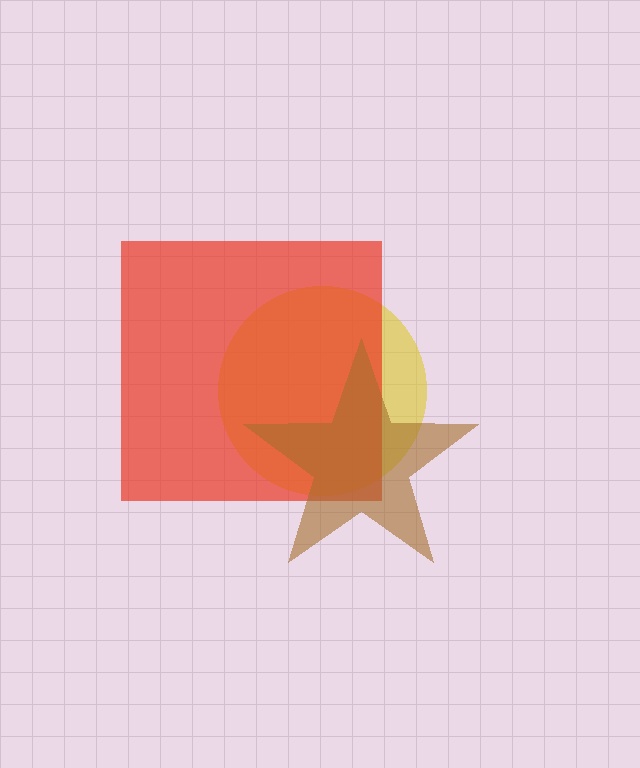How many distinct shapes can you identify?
There are 3 distinct shapes: a yellow circle, a red square, a brown star.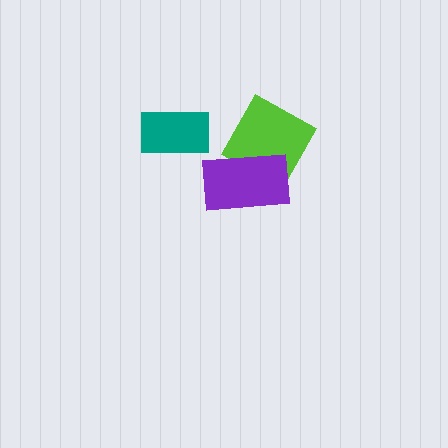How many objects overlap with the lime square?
1 object overlaps with the lime square.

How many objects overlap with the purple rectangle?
1 object overlaps with the purple rectangle.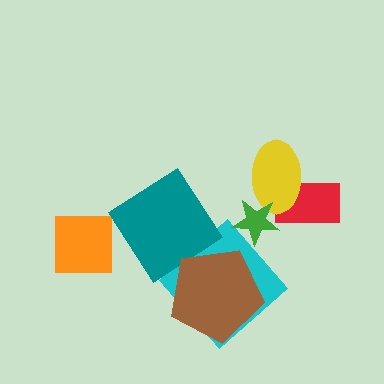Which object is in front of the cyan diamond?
The brown pentagon is in front of the cyan diamond.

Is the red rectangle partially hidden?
Yes, it is partially covered by another shape.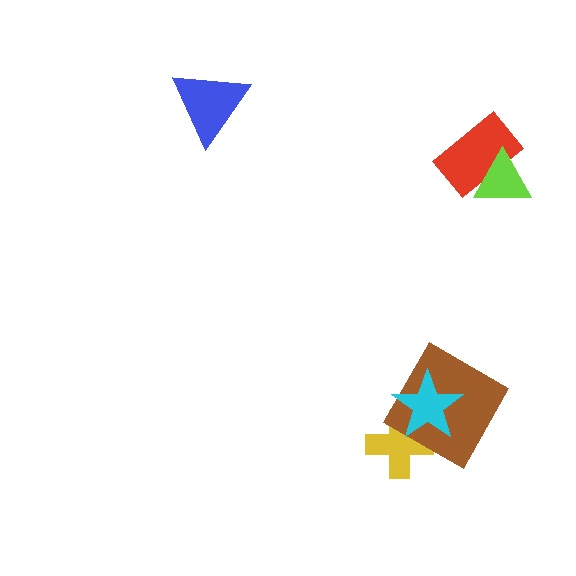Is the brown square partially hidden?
Yes, it is partially covered by another shape.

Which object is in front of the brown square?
The cyan star is in front of the brown square.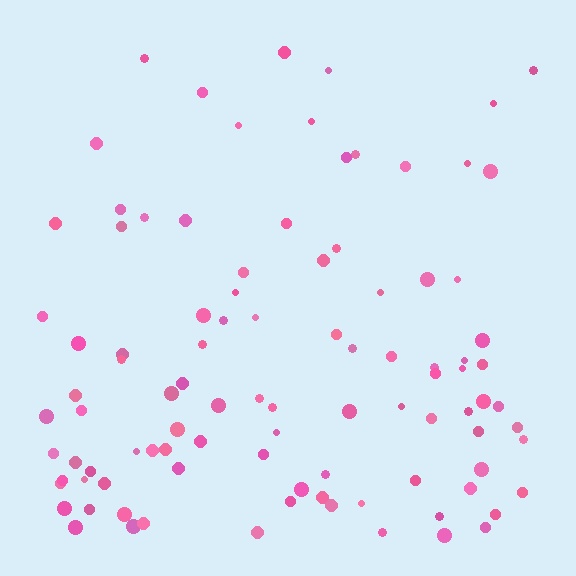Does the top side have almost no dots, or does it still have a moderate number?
Still a moderate number, just noticeably fewer than the bottom.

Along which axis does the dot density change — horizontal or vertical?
Vertical.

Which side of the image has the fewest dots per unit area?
The top.